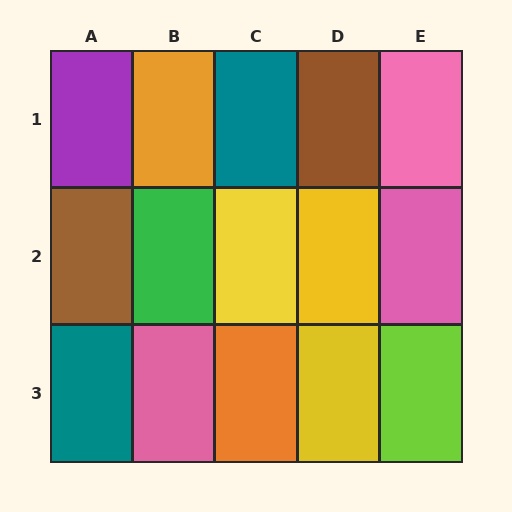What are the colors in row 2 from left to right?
Brown, green, yellow, yellow, pink.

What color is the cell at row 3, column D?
Yellow.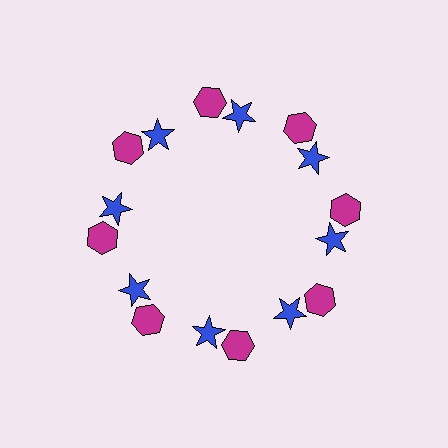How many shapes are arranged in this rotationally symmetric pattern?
There are 16 shapes, arranged in 8 groups of 2.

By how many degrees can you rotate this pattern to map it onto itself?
The pattern maps onto itself every 45 degrees of rotation.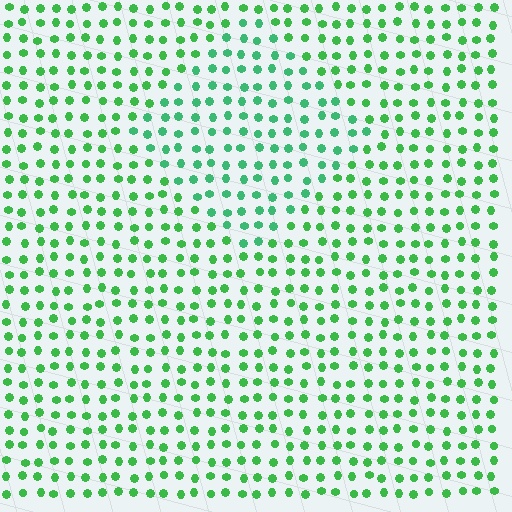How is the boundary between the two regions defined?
The boundary is defined purely by a slight shift in hue (about 21 degrees). Spacing, size, and orientation are identical on both sides.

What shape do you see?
I see a diamond.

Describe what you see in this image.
The image is filled with small green elements in a uniform arrangement. A diamond-shaped region is visible where the elements are tinted to a slightly different hue, forming a subtle color boundary.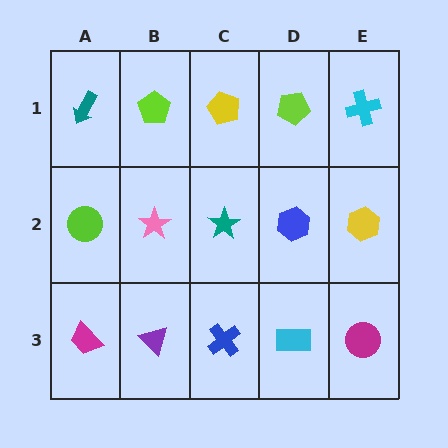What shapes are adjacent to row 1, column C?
A teal star (row 2, column C), a lime pentagon (row 1, column B), a lime pentagon (row 1, column D).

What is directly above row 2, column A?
A teal arrow.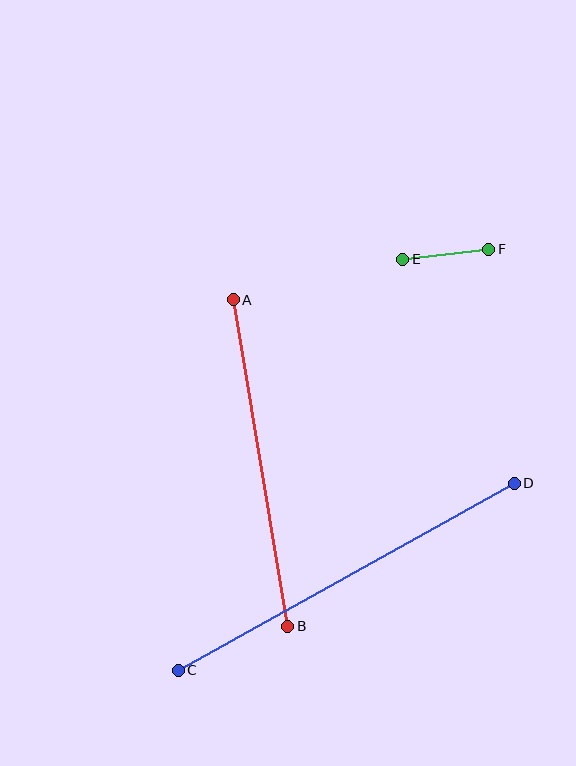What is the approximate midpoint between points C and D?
The midpoint is at approximately (346, 577) pixels.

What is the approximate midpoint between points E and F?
The midpoint is at approximately (446, 254) pixels.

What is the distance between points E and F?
The distance is approximately 87 pixels.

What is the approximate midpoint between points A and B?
The midpoint is at approximately (260, 463) pixels.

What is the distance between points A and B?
The distance is approximately 331 pixels.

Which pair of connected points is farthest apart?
Points C and D are farthest apart.